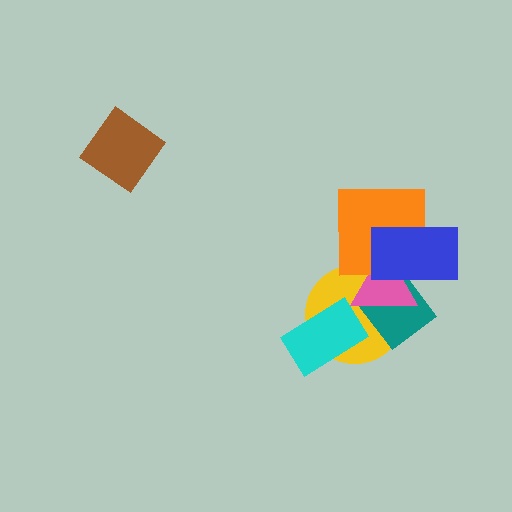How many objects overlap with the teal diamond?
3 objects overlap with the teal diamond.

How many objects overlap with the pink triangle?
4 objects overlap with the pink triangle.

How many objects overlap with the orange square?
2 objects overlap with the orange square.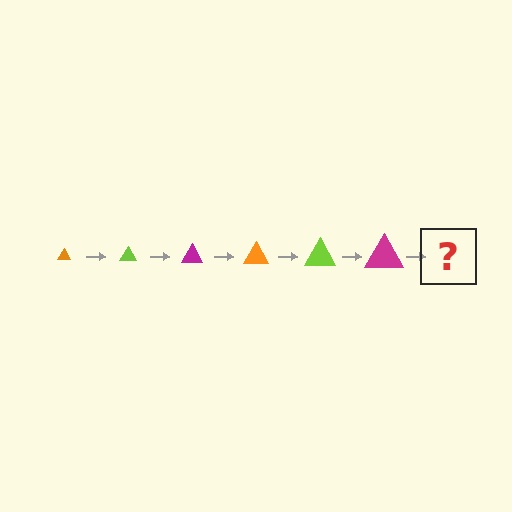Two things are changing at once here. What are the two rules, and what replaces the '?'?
The two rules are that the triangle grows larger each step and the color cycles through orange, lime, and magenta. The '?' should be an orange triangle, larger than the previous one.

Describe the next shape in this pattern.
It should be an orange triangle, larger than the previous one.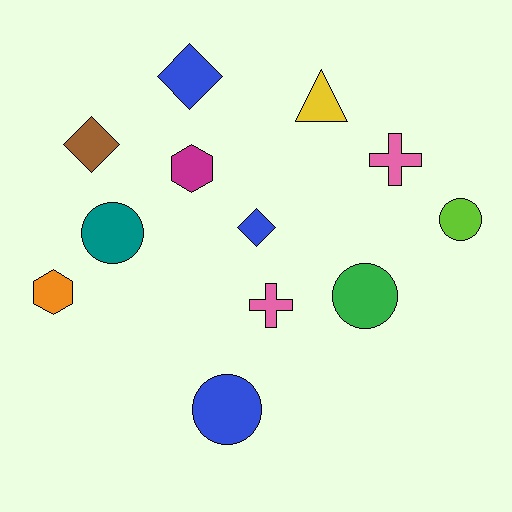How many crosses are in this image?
There are 2 crosses.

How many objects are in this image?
There are 12 objects.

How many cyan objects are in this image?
There are no cyan objects.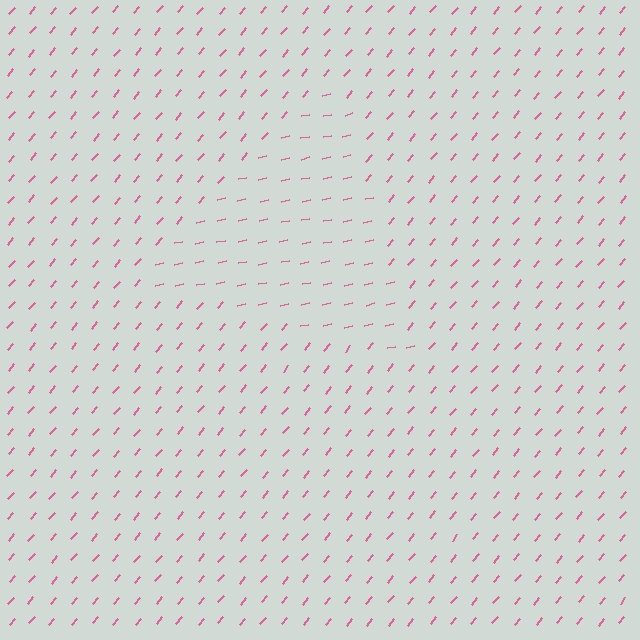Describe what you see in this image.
The image is filled with small pink line segments. A triangle region in the image has lines oriented differently from the surrounding lines, creating a visible texture boundary.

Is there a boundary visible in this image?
Yes, there is a texture boundary formed by a change in line orientation.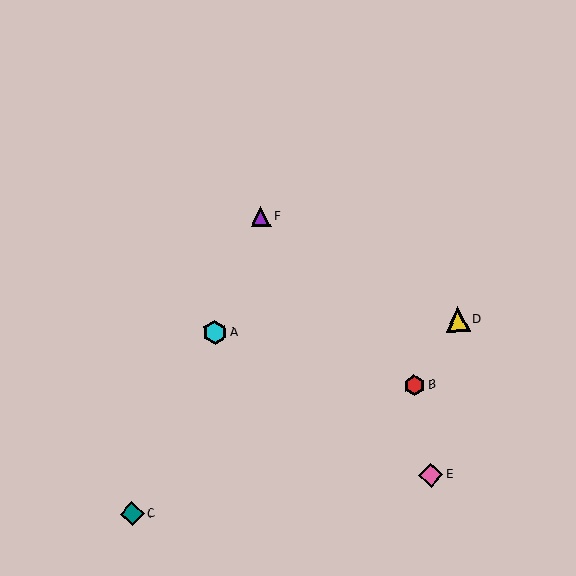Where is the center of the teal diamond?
The center of the teal diamond is at (132, 514).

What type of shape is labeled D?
Shape D is a yellow triangle.